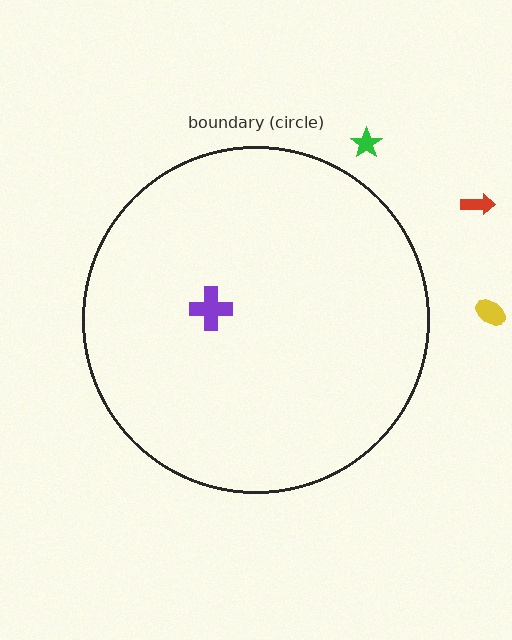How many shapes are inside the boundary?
1 inside, 3 outside.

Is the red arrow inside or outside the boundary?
Outside.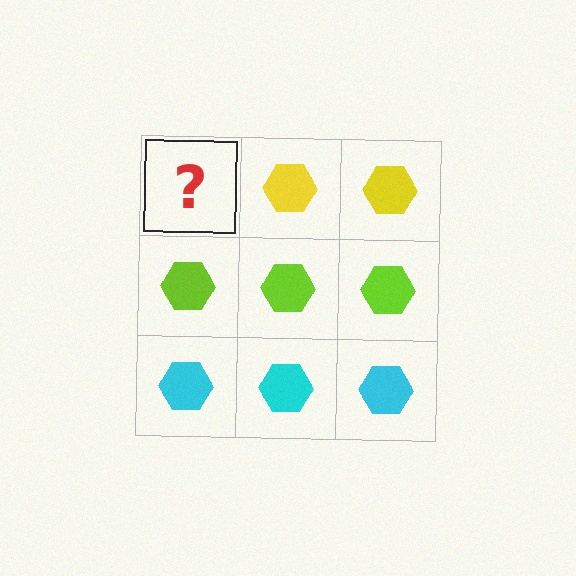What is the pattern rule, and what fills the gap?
The rule is that each row has a consistent color. The gap should be filled with a yellow hexagon.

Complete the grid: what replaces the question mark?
The question mark should be replaced with a yellow hexagon.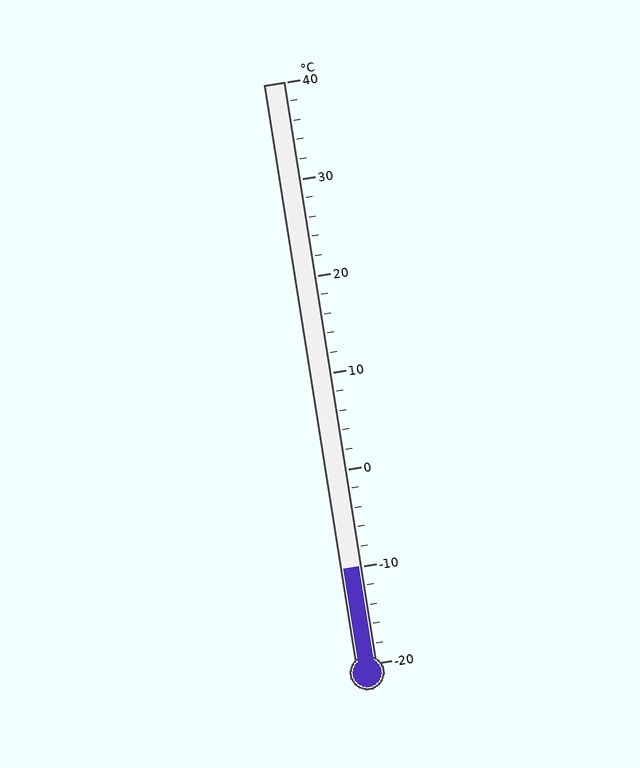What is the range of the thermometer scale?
The thermometer scale ranges from -20°C to 40°C.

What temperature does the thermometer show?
The thermometer shows approximately -10°C.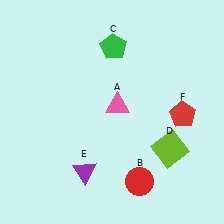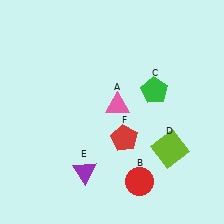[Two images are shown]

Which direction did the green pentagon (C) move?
The green pentagon (C) moved down.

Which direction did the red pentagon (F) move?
The red pentagon (F) moved left.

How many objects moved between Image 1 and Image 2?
2 objects moved between the two images.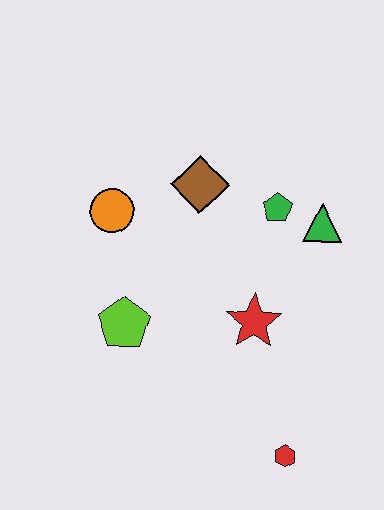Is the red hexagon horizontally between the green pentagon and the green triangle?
Yes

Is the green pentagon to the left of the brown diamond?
No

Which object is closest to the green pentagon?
The green triangle is closest to the green pentagon.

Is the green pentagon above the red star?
Yes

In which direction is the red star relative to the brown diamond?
The red star is below the brown diamond.